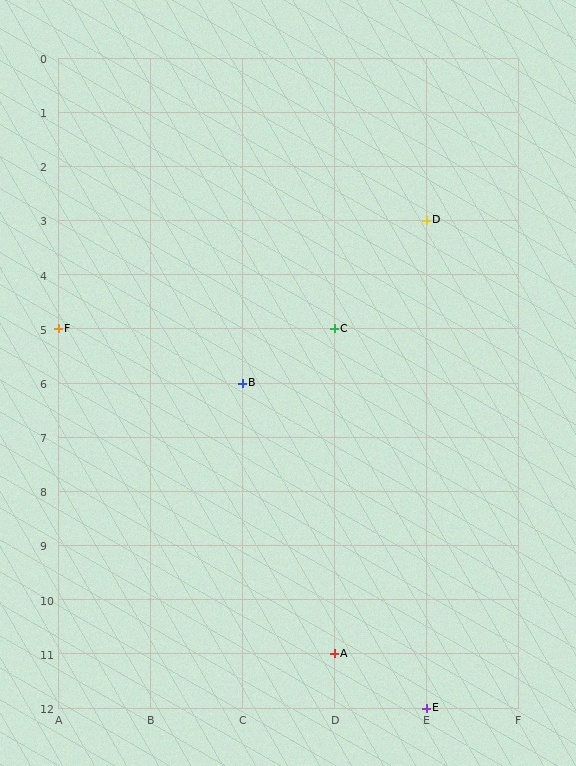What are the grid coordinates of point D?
Point D is at grid coordinates (E, 3).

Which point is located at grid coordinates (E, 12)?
Point E is at (E, 12).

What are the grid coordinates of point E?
Point E is at grid coordinates (E, 12).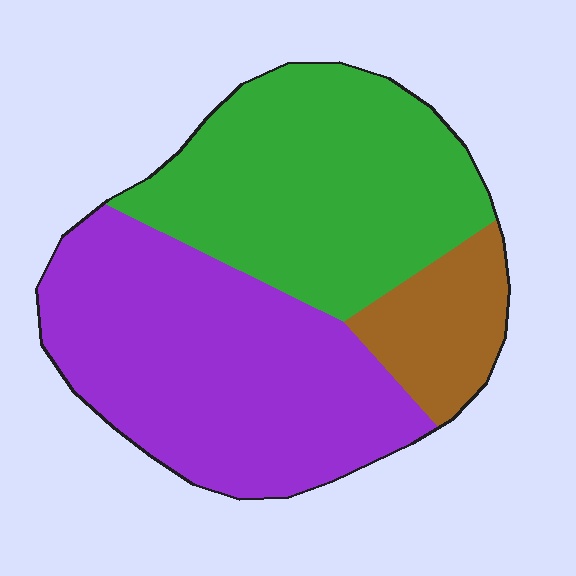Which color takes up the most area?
Purple, at roughly 45%.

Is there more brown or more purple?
Purple.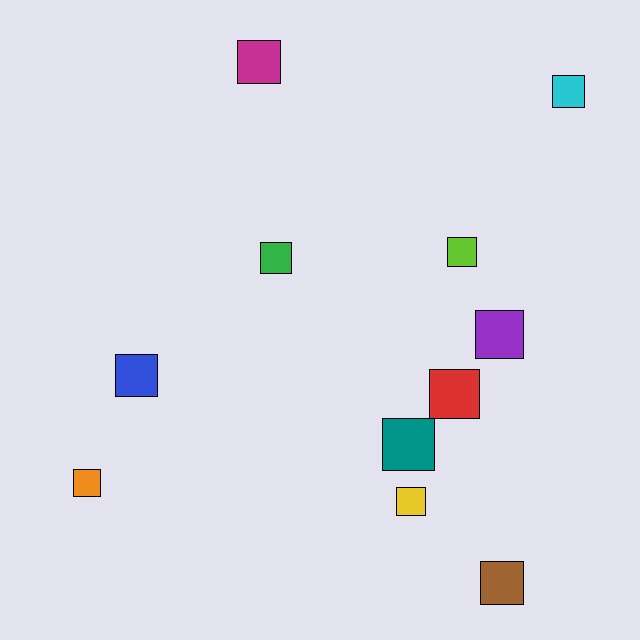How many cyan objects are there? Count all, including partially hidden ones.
There is 1 cyan object.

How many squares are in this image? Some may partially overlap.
There are 11 squares.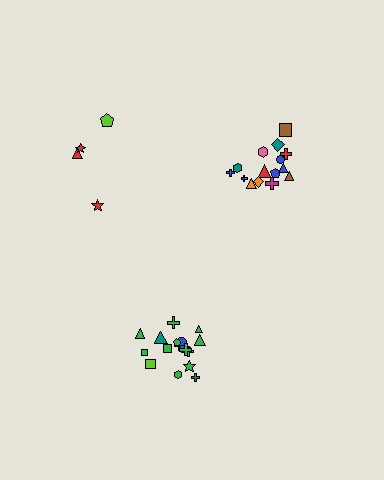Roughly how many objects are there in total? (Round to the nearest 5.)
Roughly 35 objects in total.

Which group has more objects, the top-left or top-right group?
The top-right group.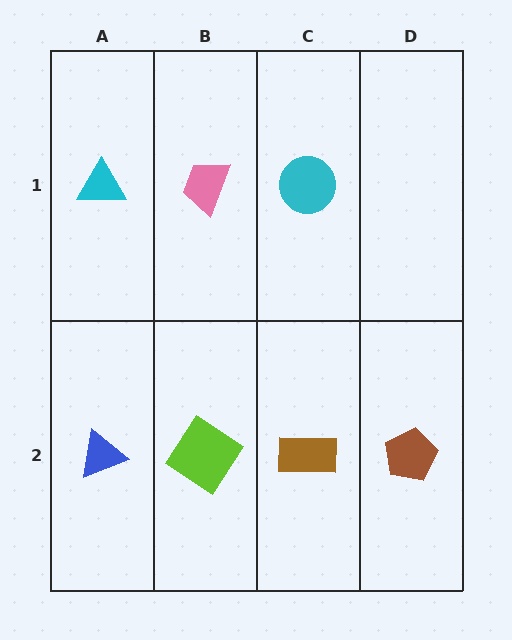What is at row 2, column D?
A brown pentagon.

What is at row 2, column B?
A lime diamond.